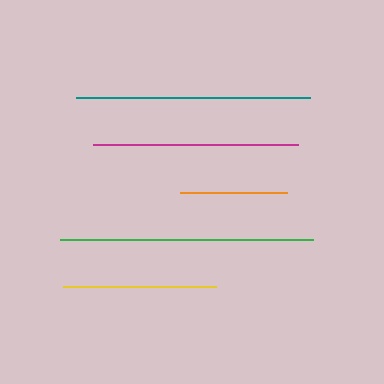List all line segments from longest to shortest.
From longest to shortest: green, teal, magenta, yellow, orange.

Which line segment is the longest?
The green line is the longest at approximately 254 pixels.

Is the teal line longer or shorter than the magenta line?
The teal line is longer than the magenta line.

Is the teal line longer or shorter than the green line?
The green line is longer than the teal line.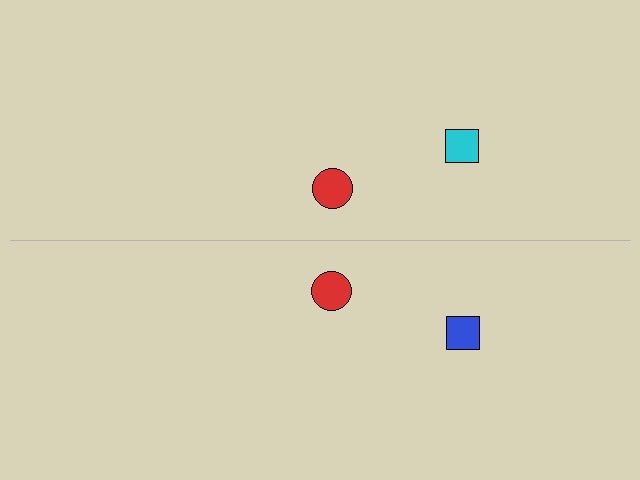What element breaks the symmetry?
The blue square on the bottom side breaks the symmetry — its mirror counterpart is cyan.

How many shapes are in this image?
There are 4 shapes in this image.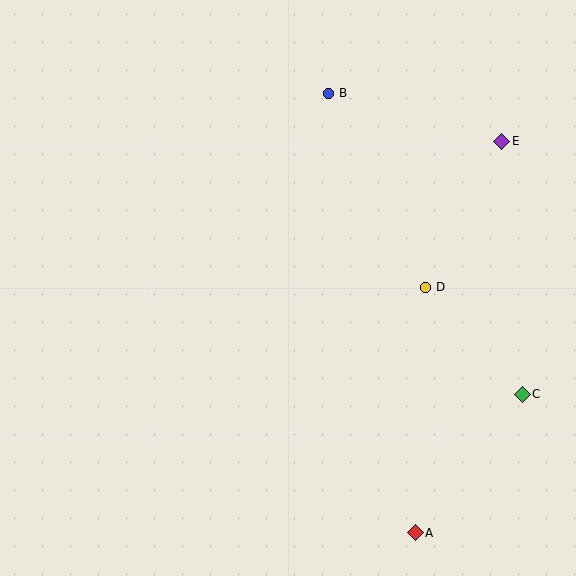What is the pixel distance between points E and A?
The distance between E and A is 401 pixels.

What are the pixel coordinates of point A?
Point A is at (415, 533).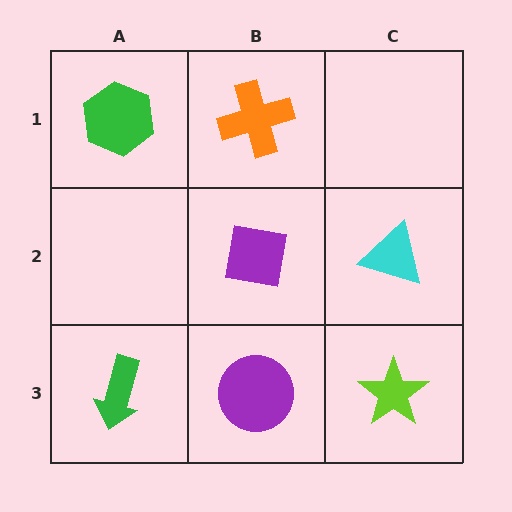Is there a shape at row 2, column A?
No, that cell is empty.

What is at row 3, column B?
A purple circle.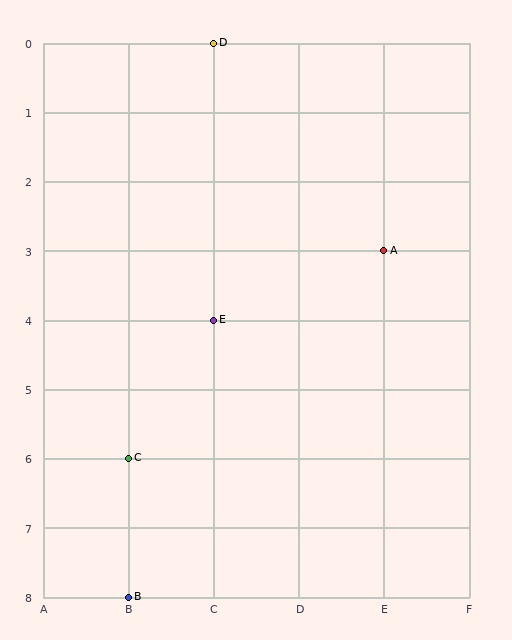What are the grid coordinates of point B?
Point B is at grid coordinates (B, 8).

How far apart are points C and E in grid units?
Points C and E are 1 column and 2 rows apart (about 2.2 grid units diagonally).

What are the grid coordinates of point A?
Point A is at grid coordinates (E, 3).